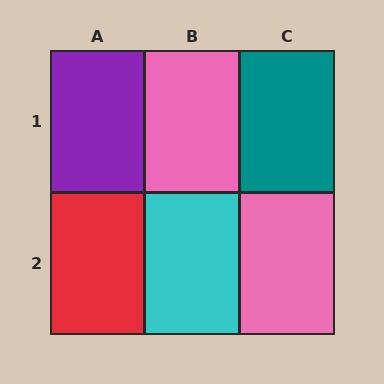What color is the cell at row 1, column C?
Teal.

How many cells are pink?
2 cells are pink.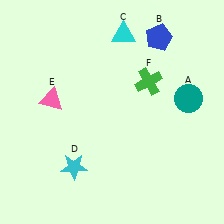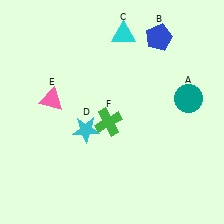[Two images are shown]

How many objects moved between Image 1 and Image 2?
2 objects moved between the two images.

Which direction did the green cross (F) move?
The green cross (F) moved down.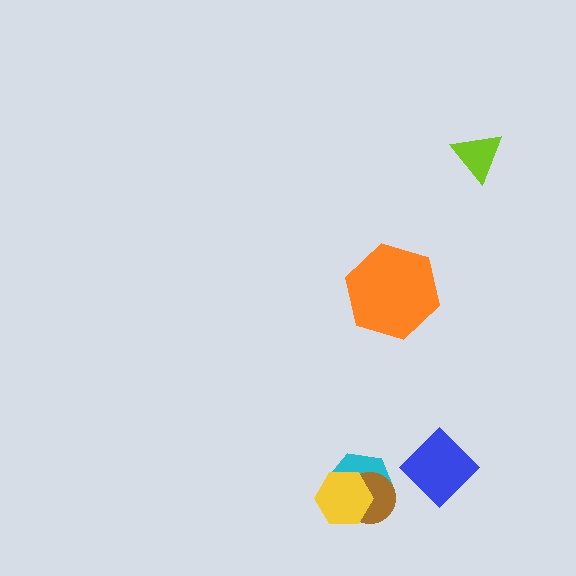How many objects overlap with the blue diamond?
0 objects overlap with the blue diamond.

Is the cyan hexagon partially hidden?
Yes, it is partially covered by another shape.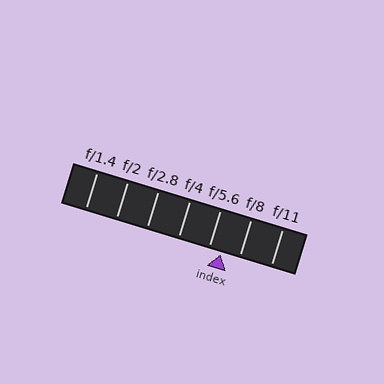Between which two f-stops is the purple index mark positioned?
The index mark is between f/5.6 and f/8.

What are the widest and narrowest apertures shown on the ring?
The widest aperture shown is f/1.4 and the narrowest is f/11.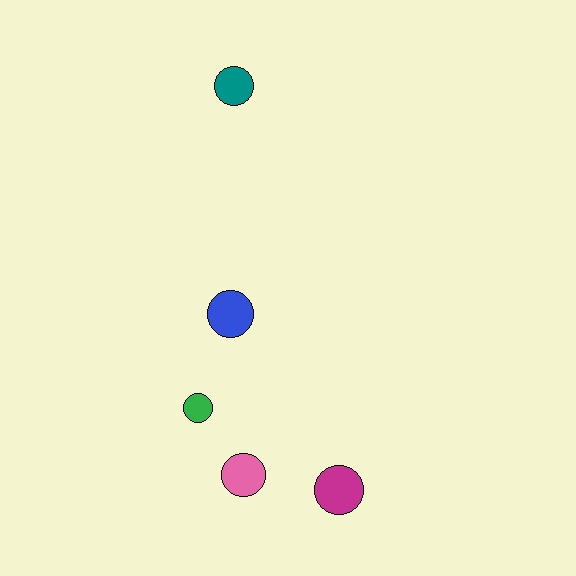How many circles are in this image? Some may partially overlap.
There are 5 circles.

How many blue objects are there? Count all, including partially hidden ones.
There is 1 blue object.